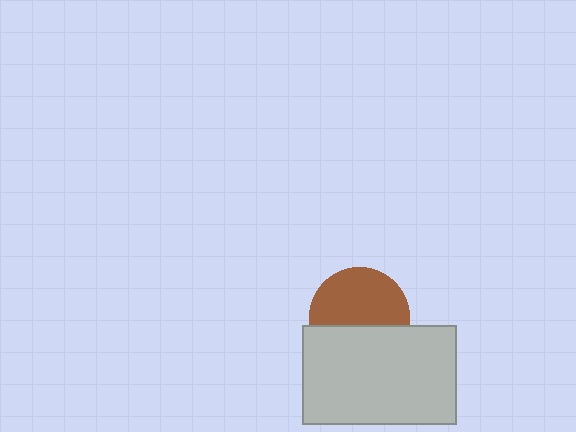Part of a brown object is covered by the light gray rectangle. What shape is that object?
It is a circle.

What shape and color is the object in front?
The object in front is a light gray rectangle.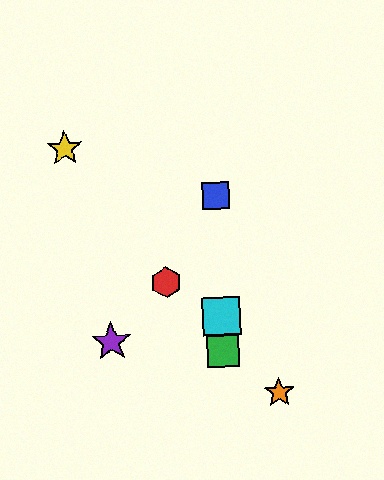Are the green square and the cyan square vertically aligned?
Yes, both are at x≈223.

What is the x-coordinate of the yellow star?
The yellow star is at x≈65.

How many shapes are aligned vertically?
3 shapes (the blue square, the green square, the cyan square) are aligned vertically.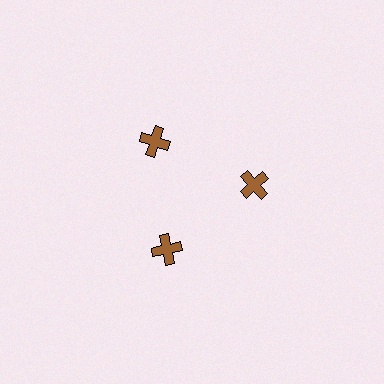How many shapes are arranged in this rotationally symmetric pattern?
There are 3 shapes, arranged in 3 groups of 1.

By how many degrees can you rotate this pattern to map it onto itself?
The pattern maps onto itself every 120 degrees of rotation.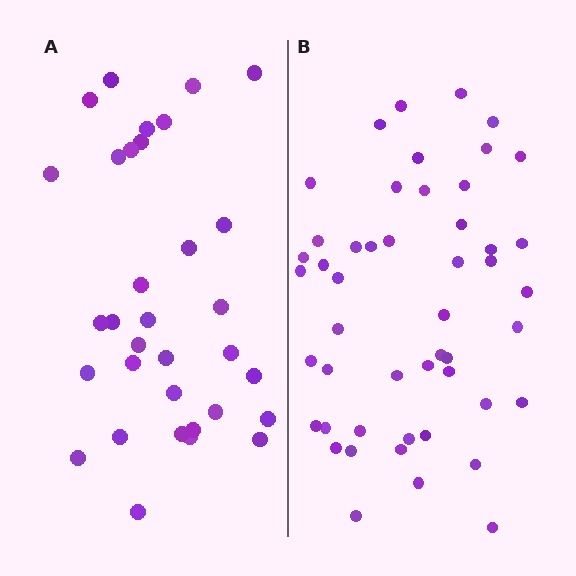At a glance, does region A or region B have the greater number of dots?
Region B (the right region) has more dots.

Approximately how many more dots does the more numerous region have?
Region B has approximately 15 more dots than region A.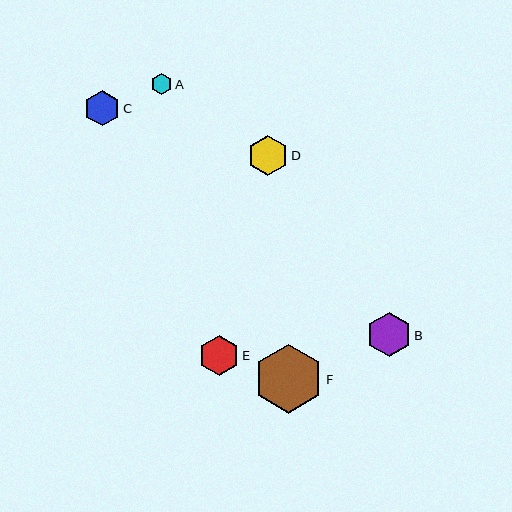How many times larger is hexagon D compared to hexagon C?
Hexagon D is approximately 1.1 times the size of hexagon C.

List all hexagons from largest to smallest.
From largest to smallest: F, B, E, D, C, A.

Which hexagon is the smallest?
Hexagon A is the smallest with a size of approximately 21 pixels.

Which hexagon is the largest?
Hexagon F is the largest with a size of approximately 69 pixels.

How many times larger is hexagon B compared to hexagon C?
Hexagon B is approximately 1.3 times the size of hexagon C.